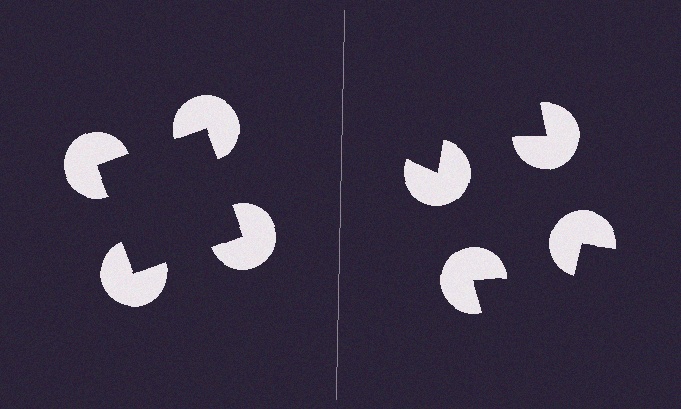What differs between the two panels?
The pac-man discs are positioned identically on both sides; only the wedge orientations differ. On the left they align to a square; on the right they are misaligned.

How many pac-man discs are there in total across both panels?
8 — 4 on each side.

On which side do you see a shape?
An illusory square appears on the left side. On the right side the wedge cuts are rotated, so no coherent shape forms.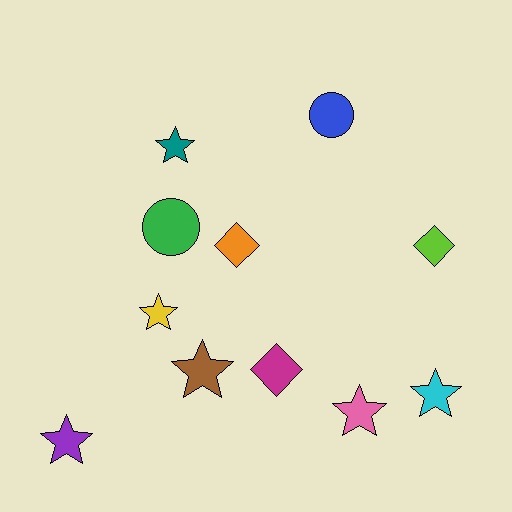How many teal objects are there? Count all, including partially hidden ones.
There is 1 teal object.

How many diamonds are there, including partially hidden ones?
There are 3 diamonds.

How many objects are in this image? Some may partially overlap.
There are 11 objects.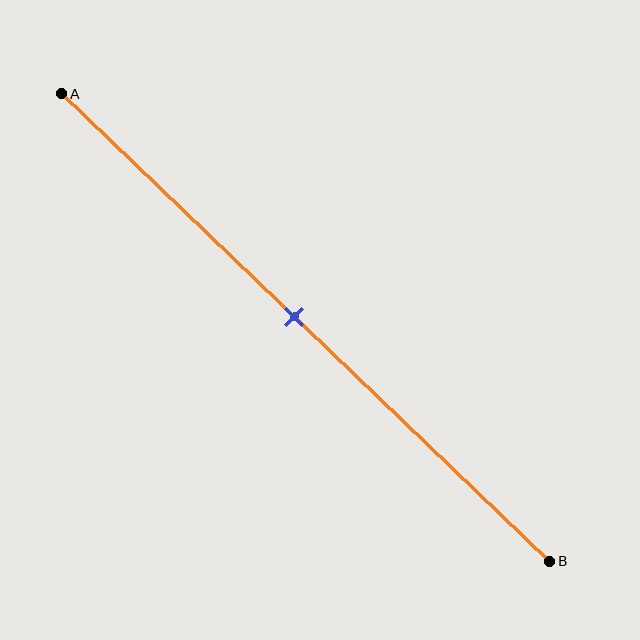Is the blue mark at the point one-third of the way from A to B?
No, the mark is at about 50% from A, not at the 33% one-third point.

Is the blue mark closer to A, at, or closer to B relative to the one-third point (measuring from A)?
The blue mark is closer to point B than the one-third point of segment AB.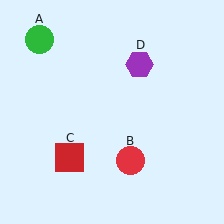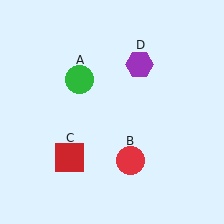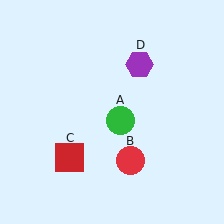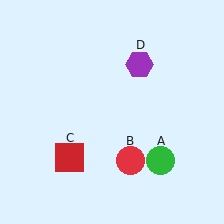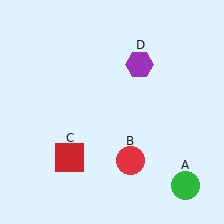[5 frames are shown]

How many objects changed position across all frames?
1 object changed position: green circle (object A).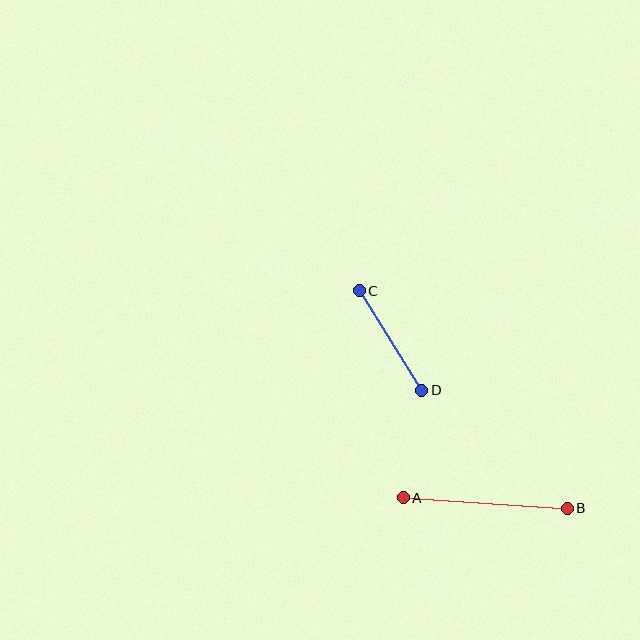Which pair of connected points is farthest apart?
Points A and B are farthest apart.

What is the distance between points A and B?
The distance is approximately 164 pixels.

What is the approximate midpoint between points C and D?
The midpoint is at approximately (390, 340) pixels.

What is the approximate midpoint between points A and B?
The midpoint is at approximately (485, 503) pixels.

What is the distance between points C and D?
The distance is approximately 118 pixels.